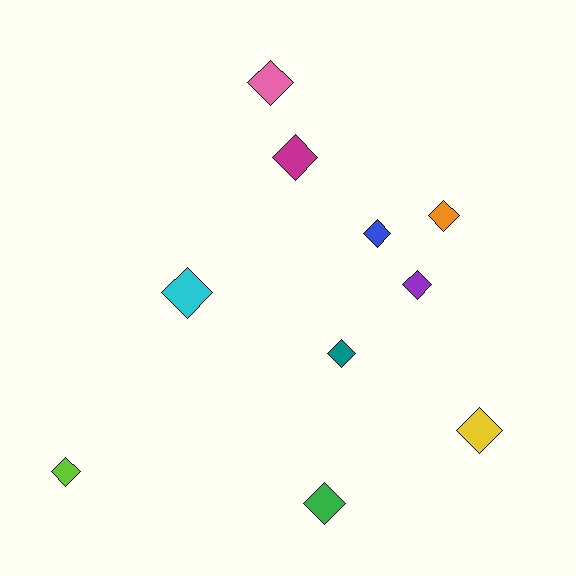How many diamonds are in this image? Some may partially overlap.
There are 10 diamonds.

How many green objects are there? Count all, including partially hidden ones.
There is 1 green object.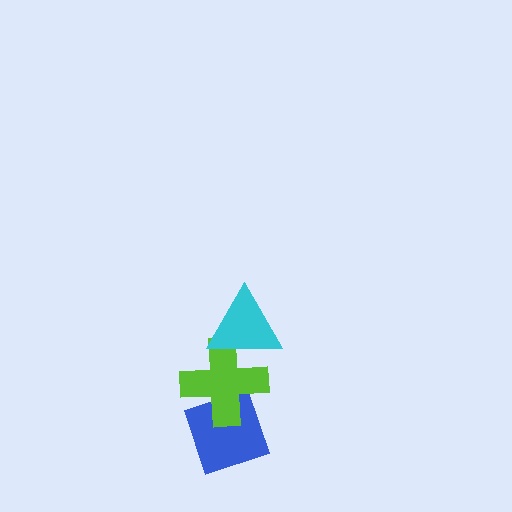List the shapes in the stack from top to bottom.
From top to bottom: the cyan triangle, the lime cross, the blue diamond.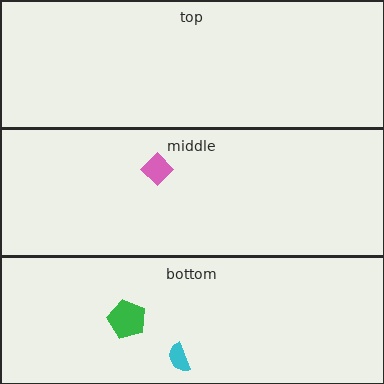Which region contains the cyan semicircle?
The bottom region.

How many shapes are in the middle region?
1.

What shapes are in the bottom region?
The green pentagon, the cyan semicircle.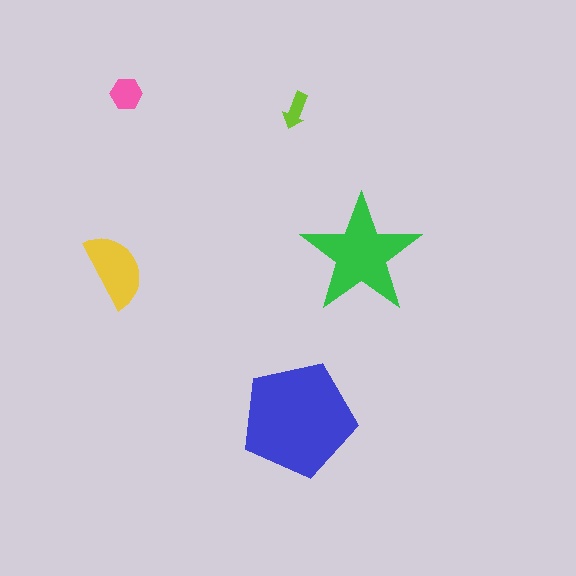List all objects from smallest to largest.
The lime arrow, the pink hexagon, the yellow semicircle, the green star, the blue pentagon.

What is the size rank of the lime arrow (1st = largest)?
5th.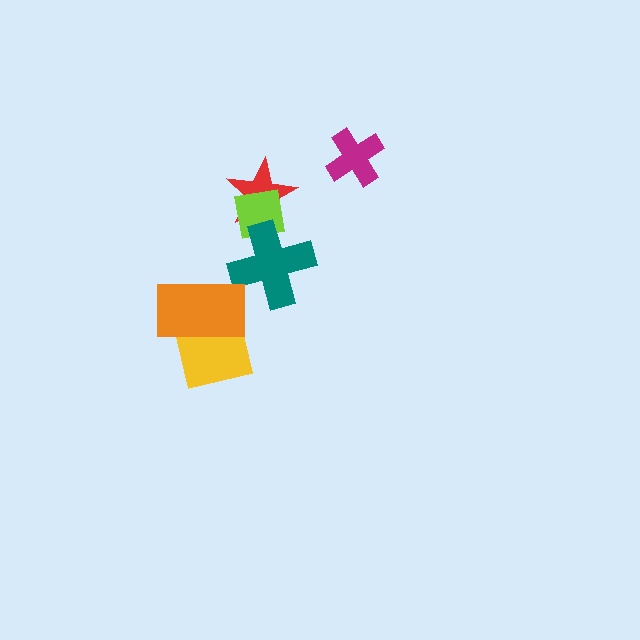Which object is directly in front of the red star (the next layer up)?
The lime square is directly in front of the red star.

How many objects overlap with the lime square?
2 objects overlap with the lime square.